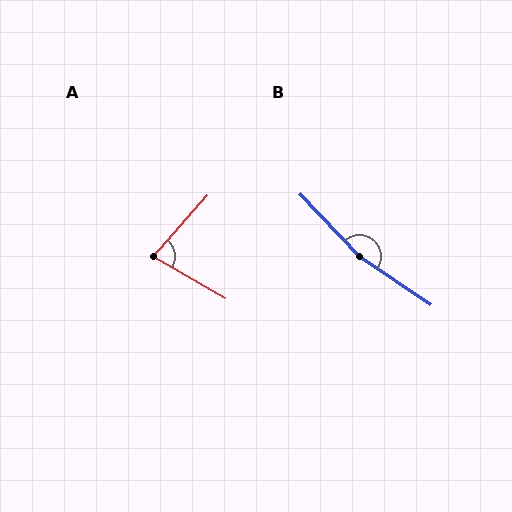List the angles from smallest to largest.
A (79°), B (168°).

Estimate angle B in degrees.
Approximately 168 degrees.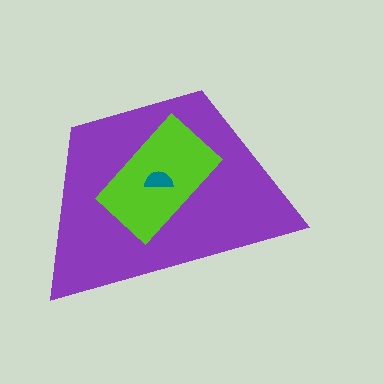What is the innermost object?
The teal semicircle.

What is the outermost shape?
The purple trapezoid.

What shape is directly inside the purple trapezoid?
The lime rectangle.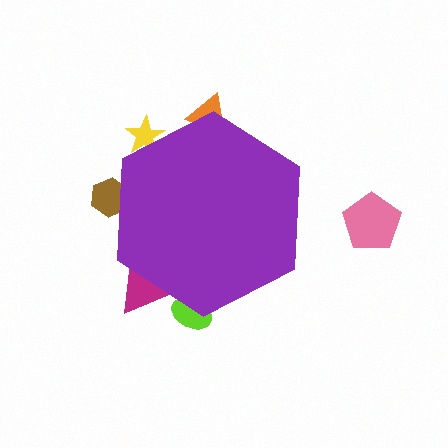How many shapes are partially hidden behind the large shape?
5 shapes are partially hidden.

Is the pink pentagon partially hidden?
No, the pink pentagon is fully visible.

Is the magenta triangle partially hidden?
Yes, the magenta triangle is partially hidden behind the purple hexagon.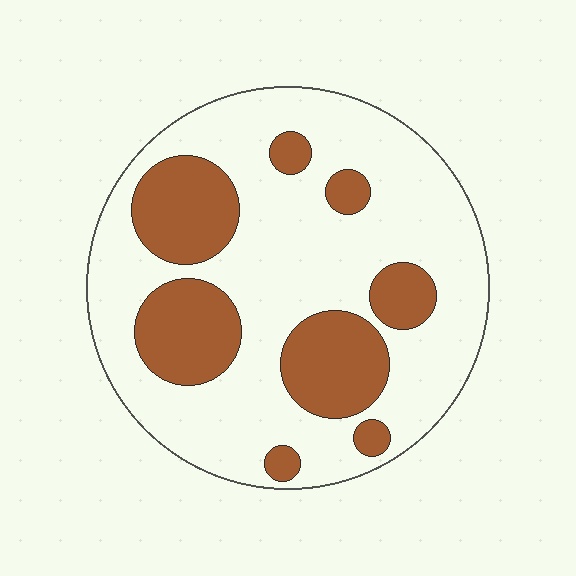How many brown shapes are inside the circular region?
8.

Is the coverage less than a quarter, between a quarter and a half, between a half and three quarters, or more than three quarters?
Between a quarter and a half.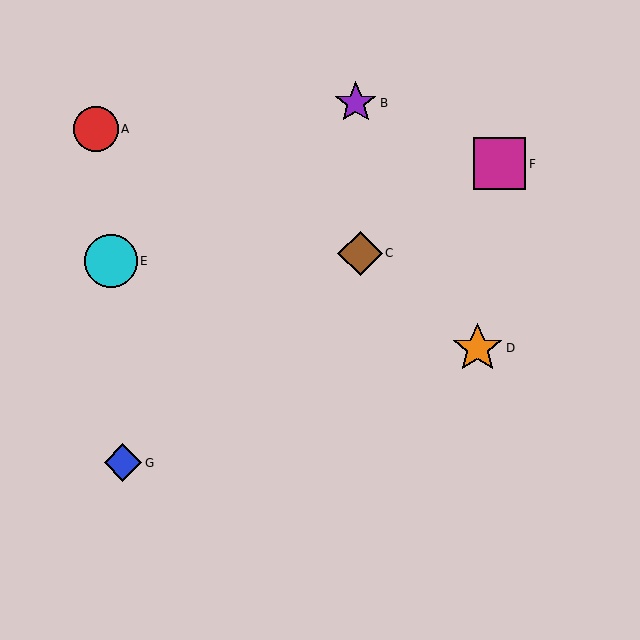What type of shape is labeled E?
Shape E is a cyan circle.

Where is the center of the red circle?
The center of the red circle is at (96, 129).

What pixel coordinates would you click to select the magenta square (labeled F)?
Click at (500, 164) to select the magenta square F.